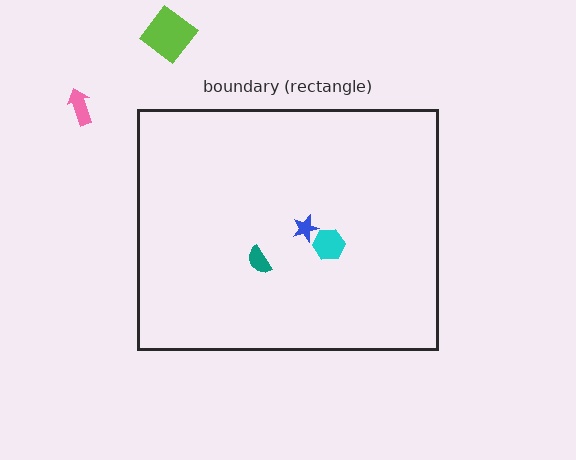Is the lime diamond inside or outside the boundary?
Outside.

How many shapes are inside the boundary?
3 inside, 2 outside.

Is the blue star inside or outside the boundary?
Inside.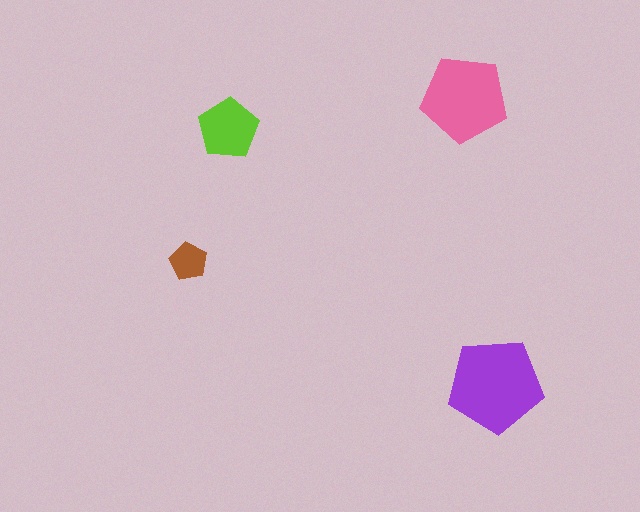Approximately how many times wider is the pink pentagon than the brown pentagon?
About 2.5 times wider.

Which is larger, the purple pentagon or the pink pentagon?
The purple one.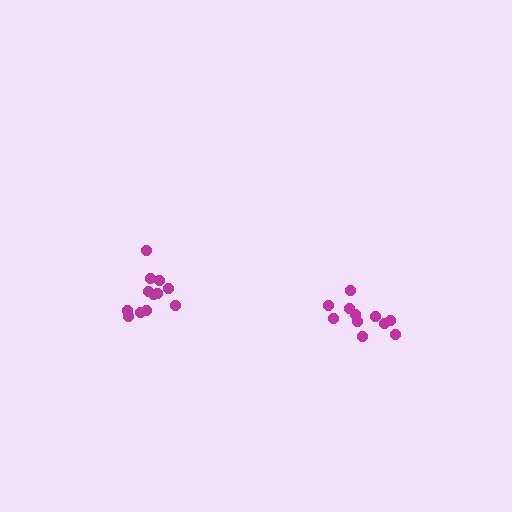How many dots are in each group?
Group 1: 11 dots, Group 2: 12 dots (23 total).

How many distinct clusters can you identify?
There are 2 distinct clusters.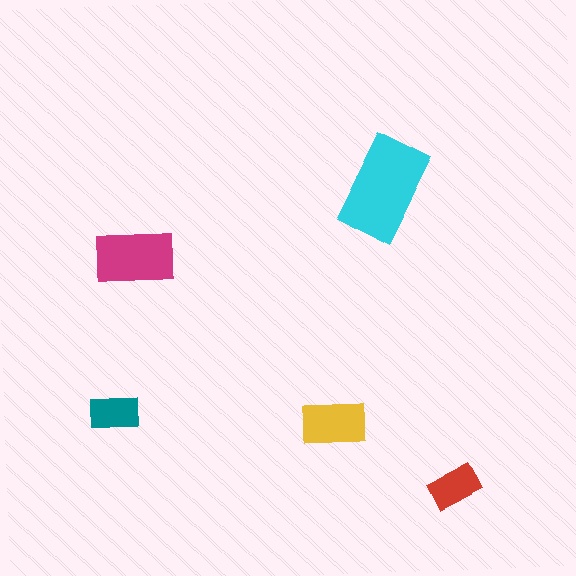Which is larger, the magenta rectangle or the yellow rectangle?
The magenta one.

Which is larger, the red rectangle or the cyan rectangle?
The cyan one.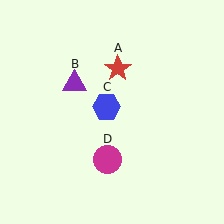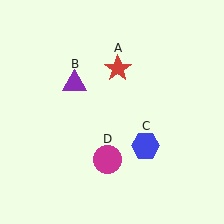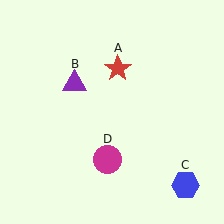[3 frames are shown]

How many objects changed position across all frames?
1 object changed position: blue hexagon (object C).